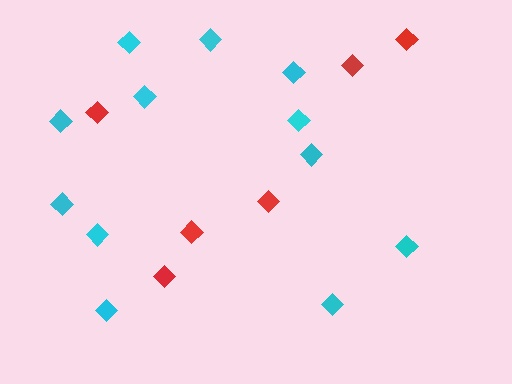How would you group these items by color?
There are 2 groups: one group of red diamonds (6) and one group of cyan diamonds (12).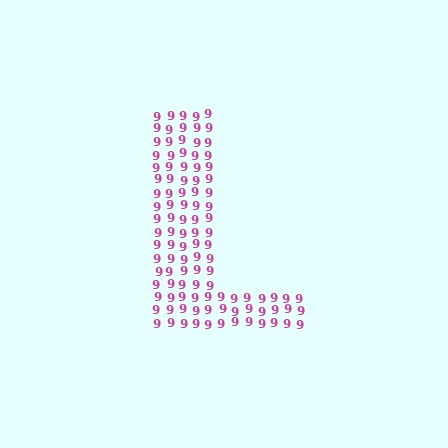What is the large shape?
The large shape is the letter L.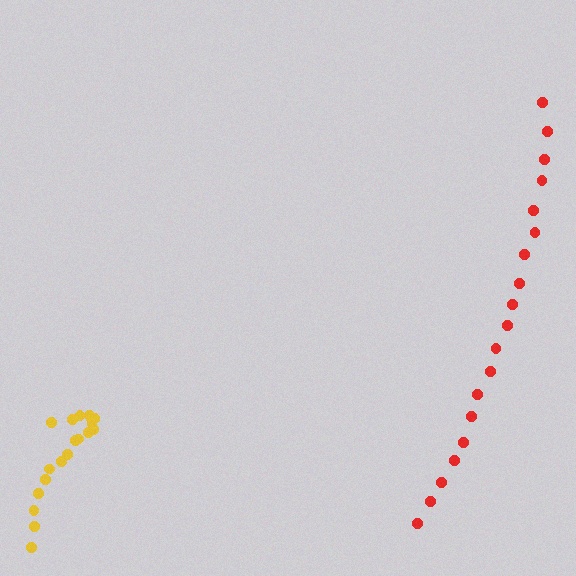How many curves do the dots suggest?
There are 2 distinct paths.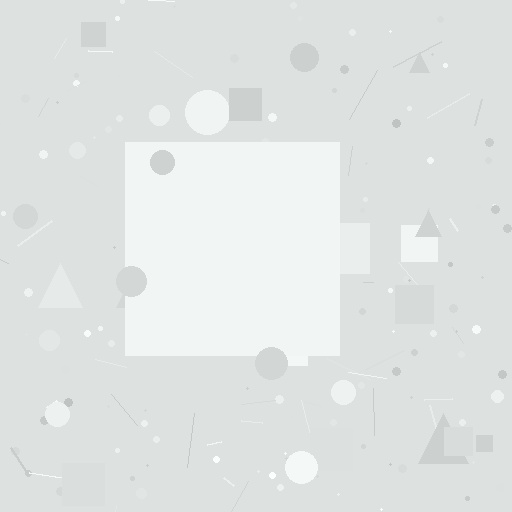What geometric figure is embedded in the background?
A square is embedded in the background.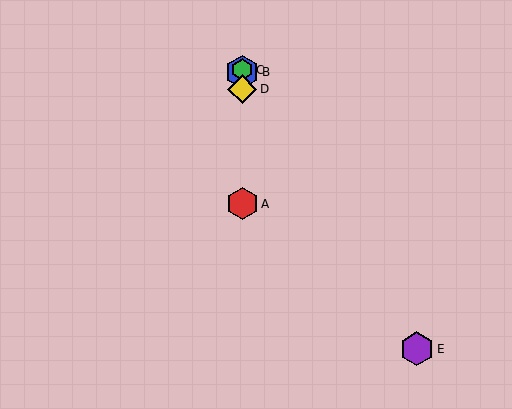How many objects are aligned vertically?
4 objects (A, B, C, D) are aligned vertically.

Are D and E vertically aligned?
No, D is at x≈242 and E is at x≈417.